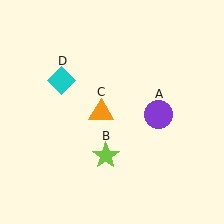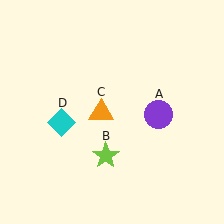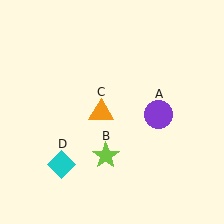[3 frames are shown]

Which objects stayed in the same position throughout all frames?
Purple circle (object A) and lime star (object B) and orange triangle (object C) remained stationary.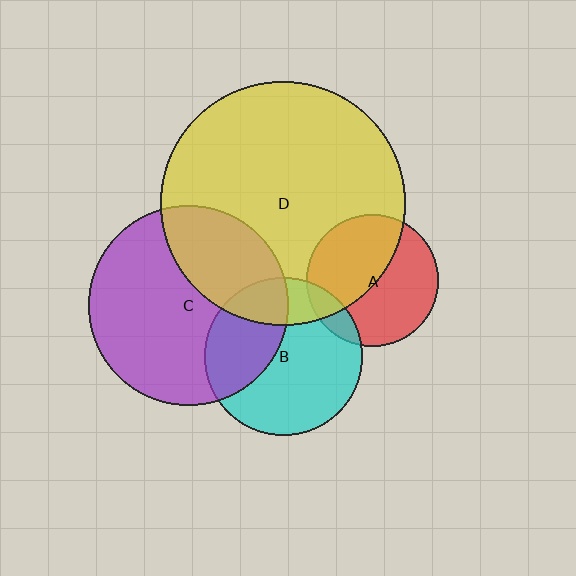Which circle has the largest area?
Circle D (yellow).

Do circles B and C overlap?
Yes.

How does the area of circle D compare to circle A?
Approximately 3.4 times.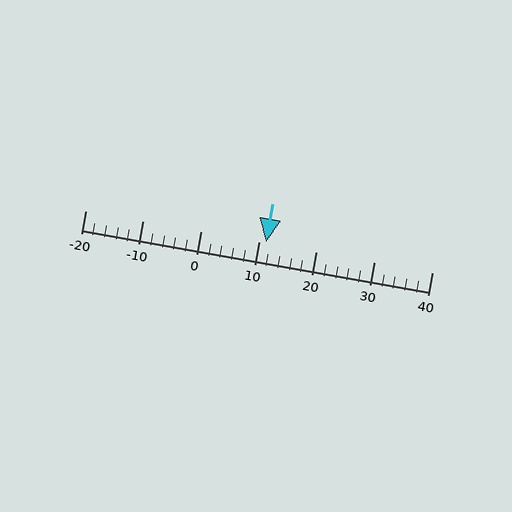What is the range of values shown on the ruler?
The ruler shows values from -20 to 40.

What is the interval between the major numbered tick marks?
The major tick marks are spaced 10 units apart.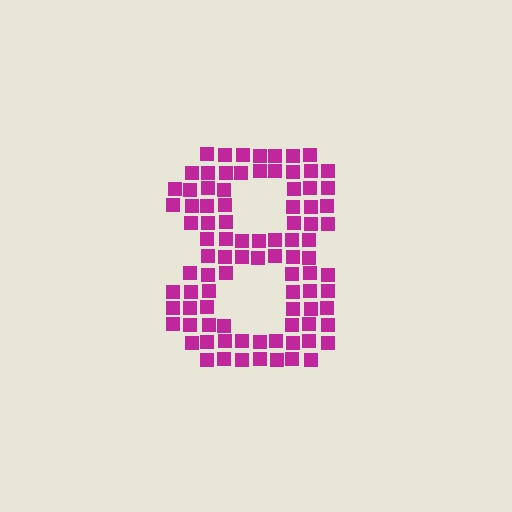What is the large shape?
The large shape is the digit 8.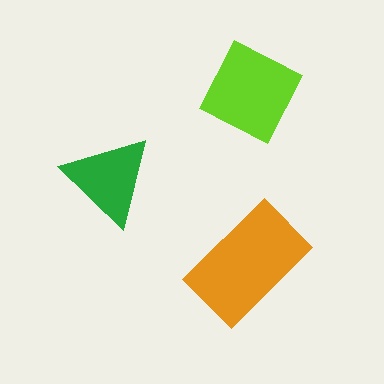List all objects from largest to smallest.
The orange rectangle, the lime square, the green triangle.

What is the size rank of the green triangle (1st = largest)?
3rd.